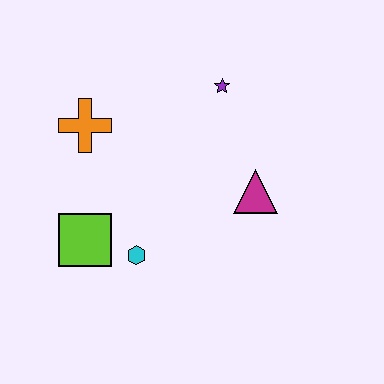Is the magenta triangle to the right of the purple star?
Yes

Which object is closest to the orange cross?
The lime square is closest to the orange cross.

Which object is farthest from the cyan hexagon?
The purple star is farthest from the cyan hexagon.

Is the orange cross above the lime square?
Yes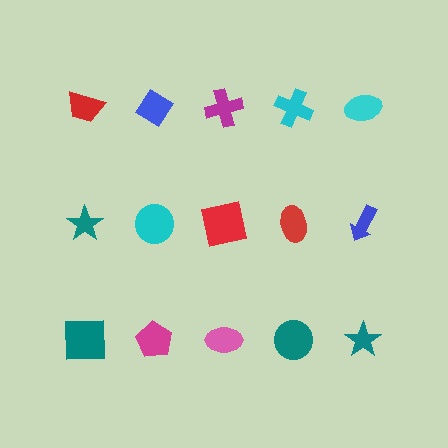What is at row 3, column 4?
A teal circle.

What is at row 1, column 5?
A cyan ellipse.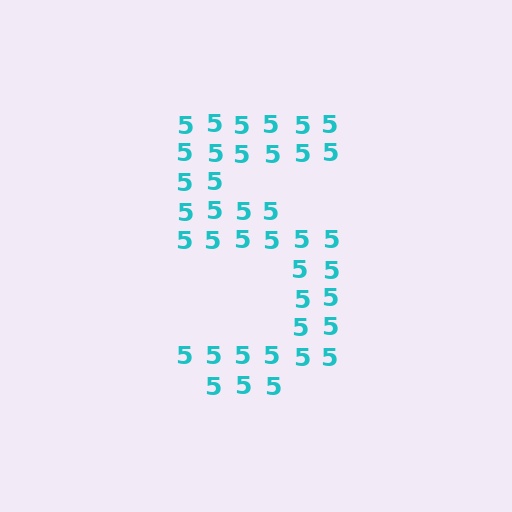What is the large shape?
The large shape is the digit 5.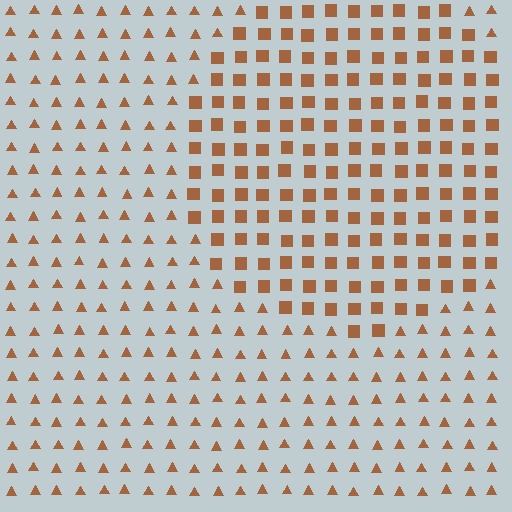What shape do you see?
I see a circle.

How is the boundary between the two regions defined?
The boundary is defined by a change in element shape: squares inside vs. triangles outside. All elements share the same color and spacing.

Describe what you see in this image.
The image is filled with small brown elements arranged in a uniform grid. A circle-shaped region contains squares, while the surrounding area contains triangles. The boundary is defined purely by the change in element shape.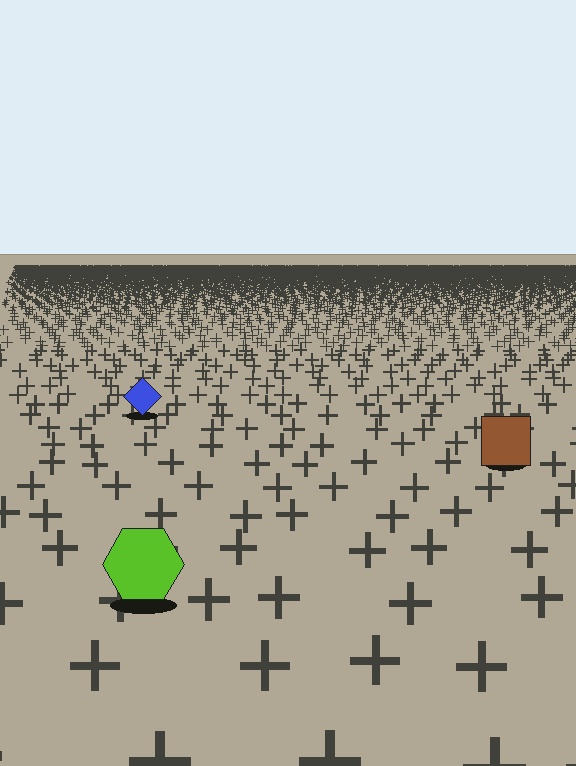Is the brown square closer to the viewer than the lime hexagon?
No. The lime hexagon is closer — you can tell from the texture gradient: the ground texture is coarser near it.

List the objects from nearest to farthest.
From nearest to farthest: the lime hexagon, the brown square, the blue diamond.